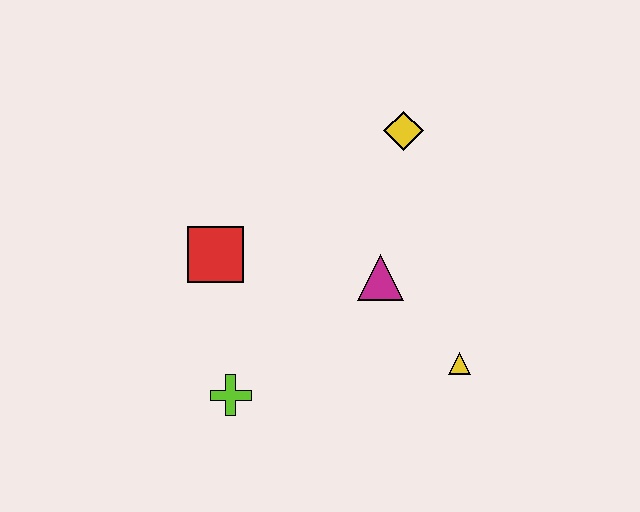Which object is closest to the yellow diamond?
The magenta triangle is closest to the yellow diamond.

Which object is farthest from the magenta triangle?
The lime cross is farthest from the magenta triangle.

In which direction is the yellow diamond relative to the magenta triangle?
The yellow diamond is above the magenta triangle.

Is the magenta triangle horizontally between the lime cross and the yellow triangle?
Yes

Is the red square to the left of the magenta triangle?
Yes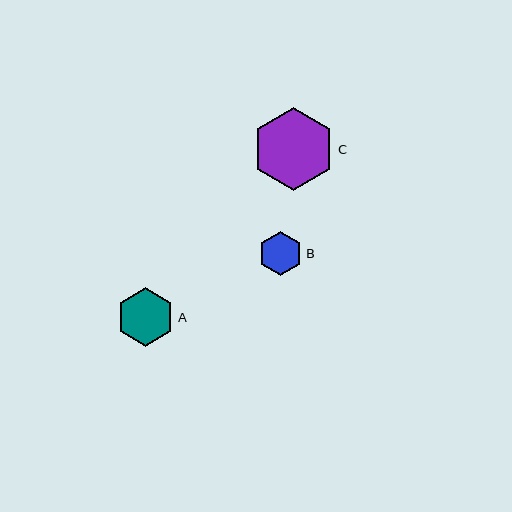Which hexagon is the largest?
Hexagon C is the largest with a size of approximately 83 pixels.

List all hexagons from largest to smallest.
From largest to smallest: C, A, B.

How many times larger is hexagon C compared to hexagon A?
Hexagon C is approximately 1.4 times the size of hexagon A.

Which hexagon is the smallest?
Hexagon B is the smallest with a size of approximately 44 pixels.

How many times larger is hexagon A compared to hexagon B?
Hexagon A is approximately 1.3 times the size of hexagon B.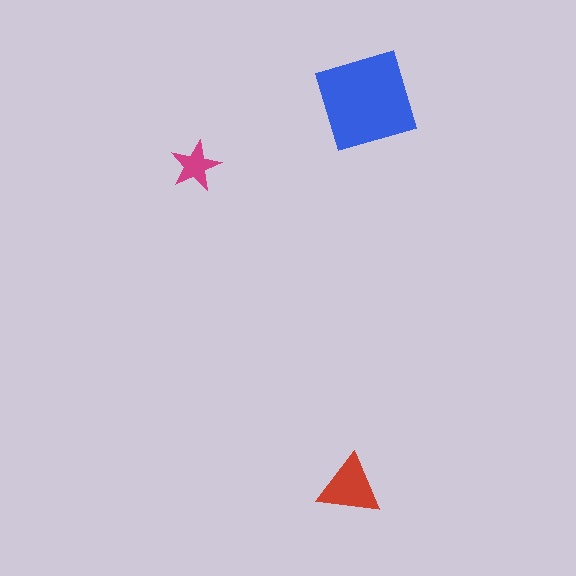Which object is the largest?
The blue diamond.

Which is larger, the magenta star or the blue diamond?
The blue diamond.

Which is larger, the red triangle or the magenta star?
The red triangle.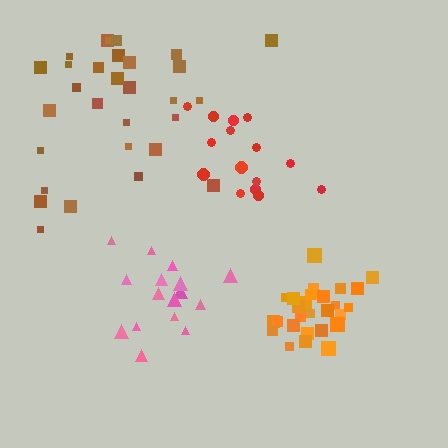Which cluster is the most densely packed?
Orange.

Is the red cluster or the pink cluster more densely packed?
Pink.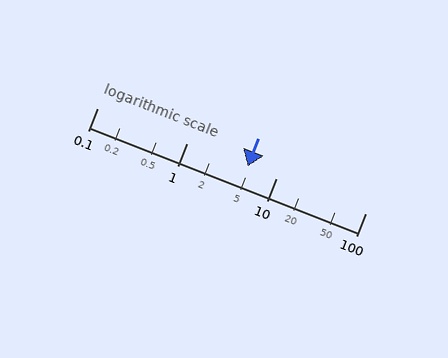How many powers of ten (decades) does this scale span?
The scale spans 3 decades, from 0.1 to 100.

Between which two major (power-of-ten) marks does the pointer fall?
The pointer is between 1 and 10.